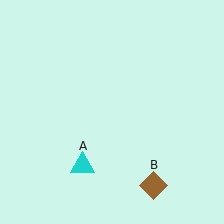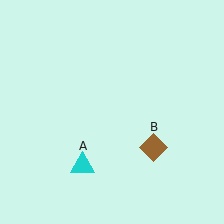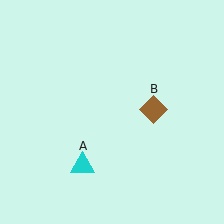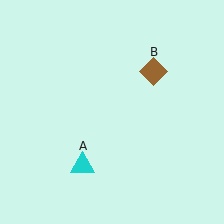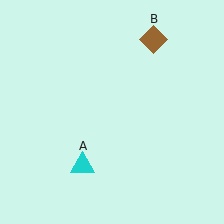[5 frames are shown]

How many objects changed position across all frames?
1 object changed position: brown diamond (object B).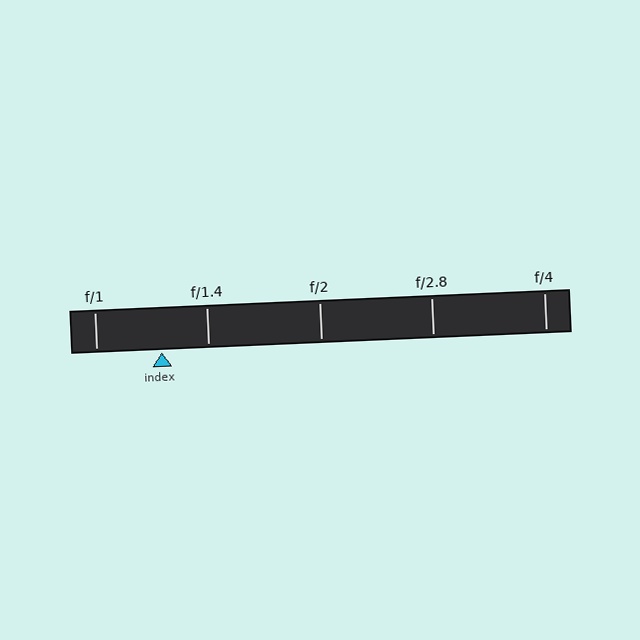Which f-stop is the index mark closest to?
The index mark is closest to f/1.4.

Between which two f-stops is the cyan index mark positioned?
The index mark is between f/1 and f/1.4.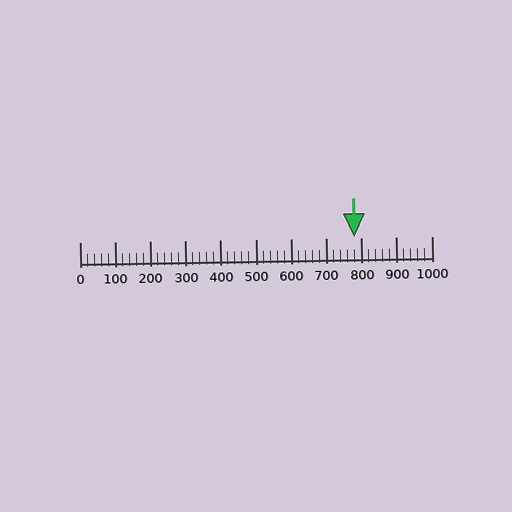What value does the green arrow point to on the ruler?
The green arrow points to approximately 780.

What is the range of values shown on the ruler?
The ruler shows values from 0 to 1000.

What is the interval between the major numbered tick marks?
The major tick marks are spaced 100 units apart.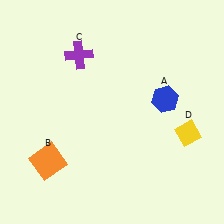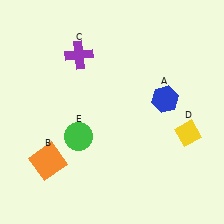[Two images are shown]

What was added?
A green circle (E) was added in Image 2.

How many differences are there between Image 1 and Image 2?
There is 1 difference between the two images.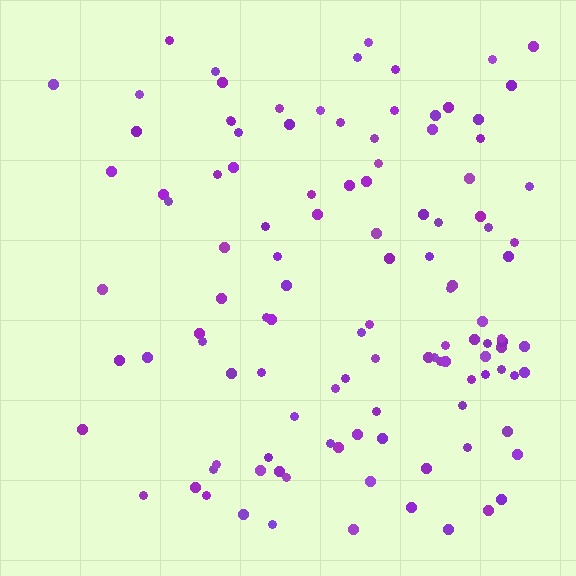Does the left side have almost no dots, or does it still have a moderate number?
Still a moderate number, just noticeably fewer than the right.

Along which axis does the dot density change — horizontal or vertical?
Horizontal.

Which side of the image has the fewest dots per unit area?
The left.